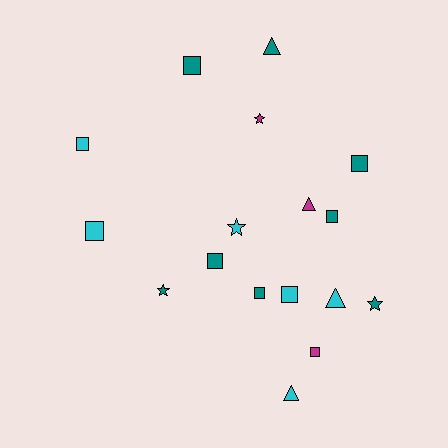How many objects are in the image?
There are 17 objects.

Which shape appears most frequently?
Square, with 9 objects.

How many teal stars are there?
There are 2 teal stars.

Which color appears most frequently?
Teal, with 8 objects.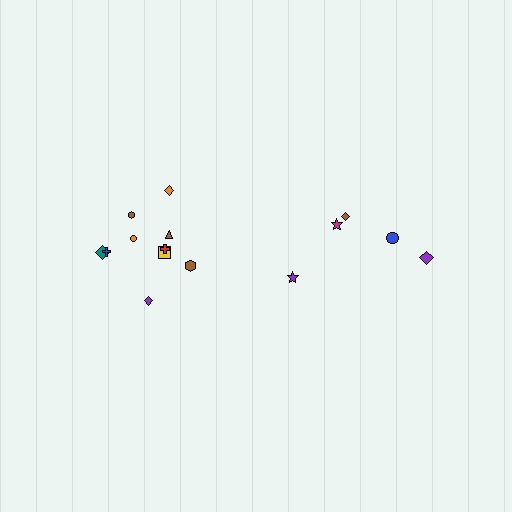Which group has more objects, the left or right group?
The left group.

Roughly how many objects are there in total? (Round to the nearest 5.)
Roughly 15 objects in total.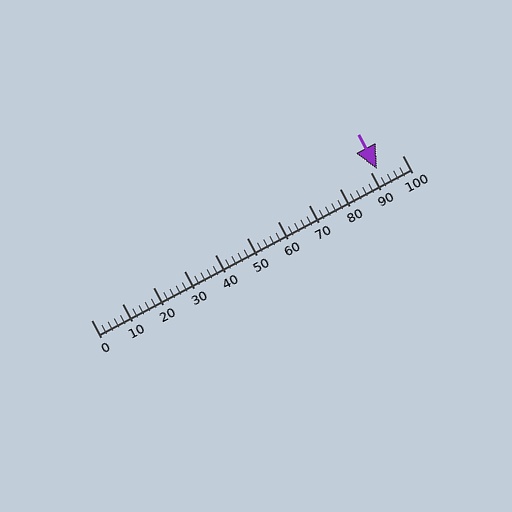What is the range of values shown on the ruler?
The ruler shows values from 0 to 100.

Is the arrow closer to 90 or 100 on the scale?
The arrow is closer to 90.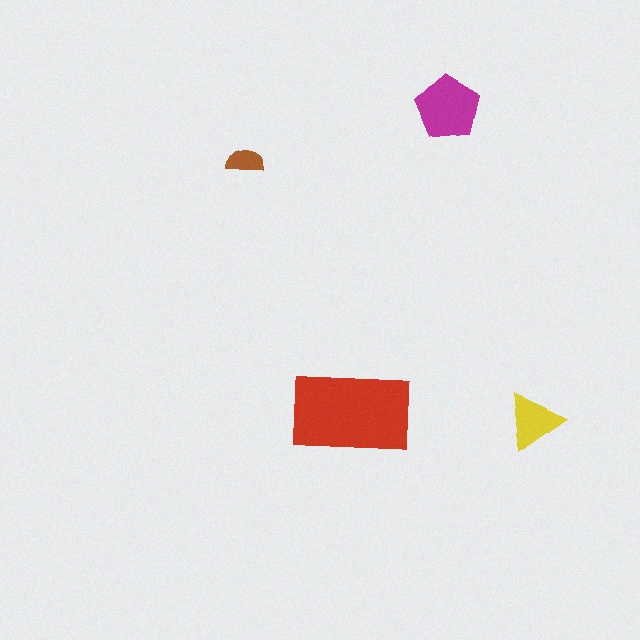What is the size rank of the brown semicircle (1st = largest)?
4th.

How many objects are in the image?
There are 4 objects in the image.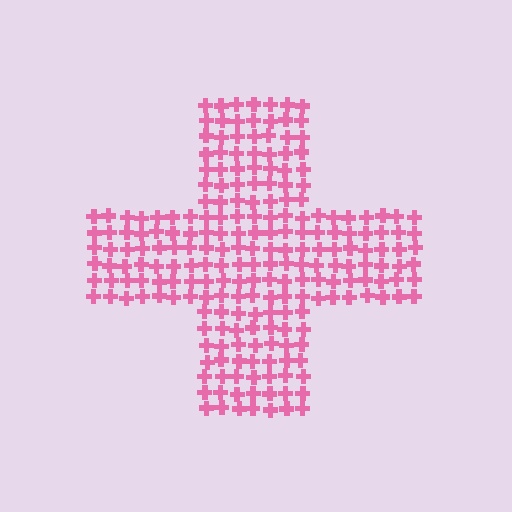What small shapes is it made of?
It is made of small crosses.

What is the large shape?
The large shape is a cross.